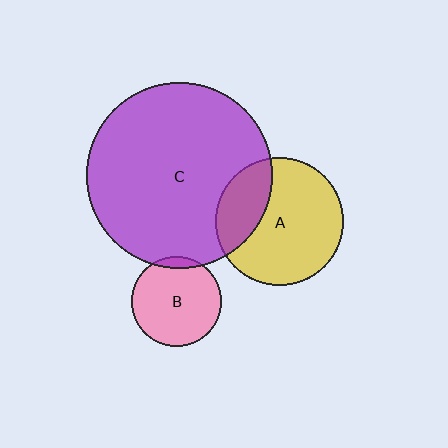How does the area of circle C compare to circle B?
Approximately 4.2 times.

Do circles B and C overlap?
Yes.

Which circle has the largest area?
Circle C (purple).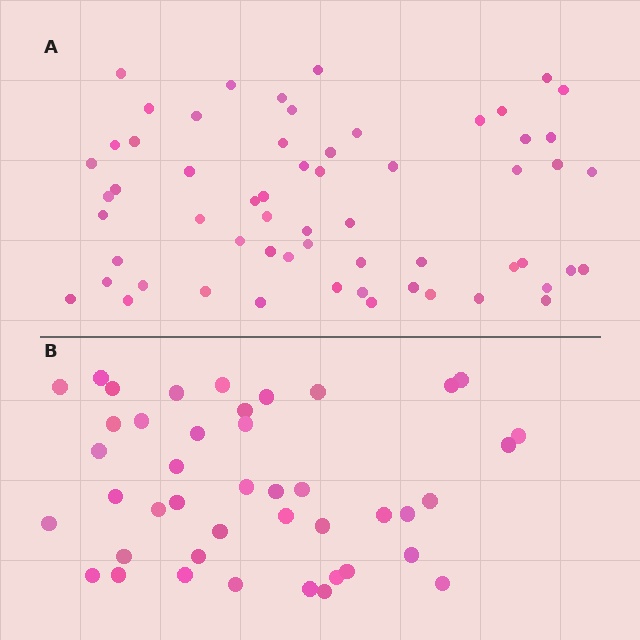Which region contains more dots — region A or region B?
Region A (the top region) has more dots.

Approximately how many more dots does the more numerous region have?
Region A has approximately 15 more dots than region B.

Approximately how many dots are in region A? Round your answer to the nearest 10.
About 60 dots.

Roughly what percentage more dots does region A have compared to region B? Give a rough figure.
About 40% more.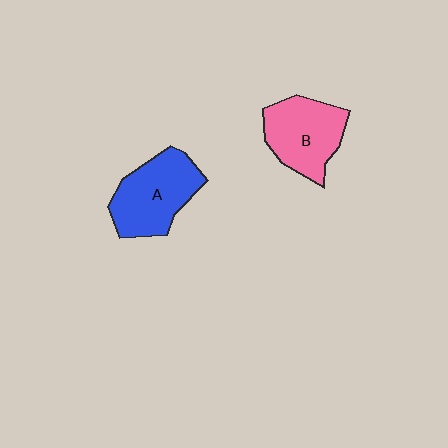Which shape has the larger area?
Shape A (blue).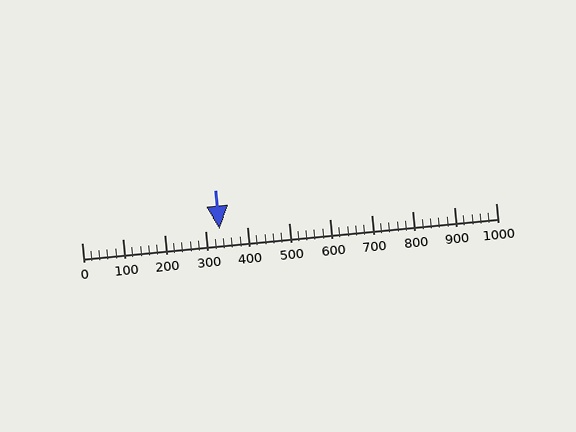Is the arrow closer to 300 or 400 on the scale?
The arrow is closer to 300.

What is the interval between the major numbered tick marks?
The major tick marks are spaced 100 units apart.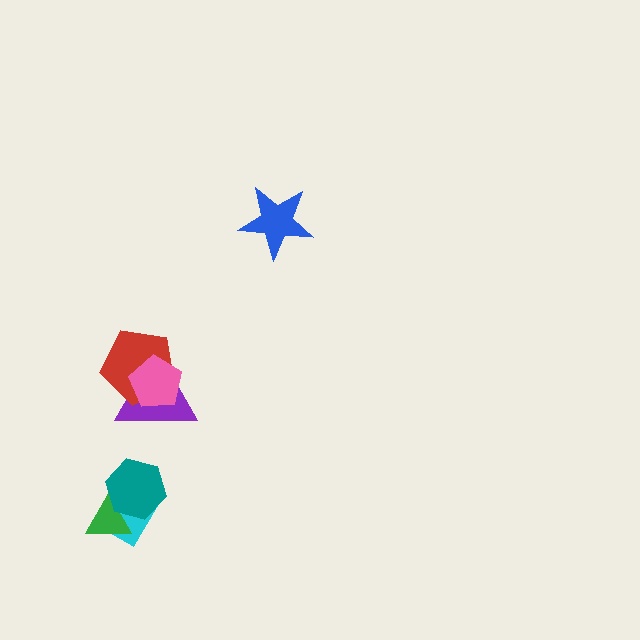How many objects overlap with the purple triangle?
2 objects overlap with the purple triangle.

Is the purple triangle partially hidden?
Yes, it is partially covered by another shape.